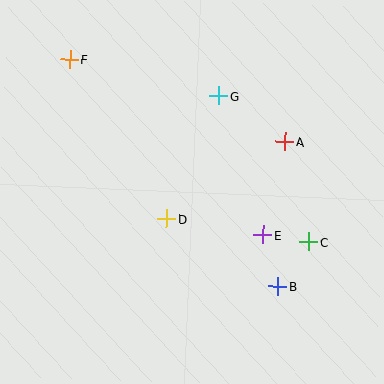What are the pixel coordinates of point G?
Point G is at (219, 96).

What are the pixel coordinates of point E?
Point E is at (263, 235).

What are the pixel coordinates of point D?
Point D is at (166, 219).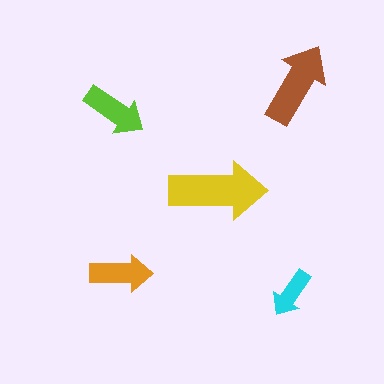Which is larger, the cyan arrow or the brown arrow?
The brown one.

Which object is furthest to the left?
The lime arrow is leftmost.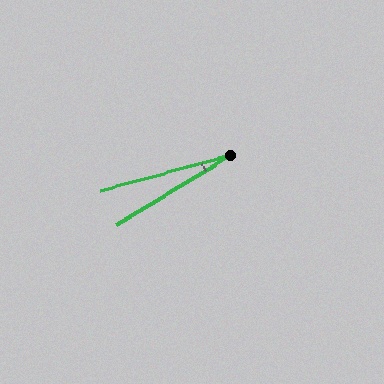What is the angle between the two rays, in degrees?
Approximately 16 degrees.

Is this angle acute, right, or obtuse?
It is acute.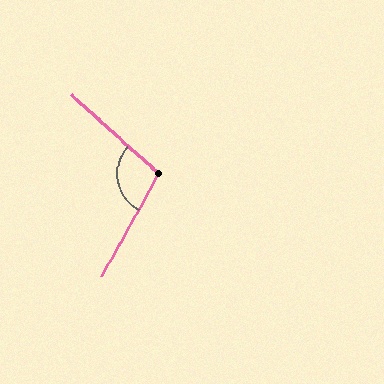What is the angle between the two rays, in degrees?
Approximately 102 degrees.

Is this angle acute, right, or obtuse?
It is obtuse.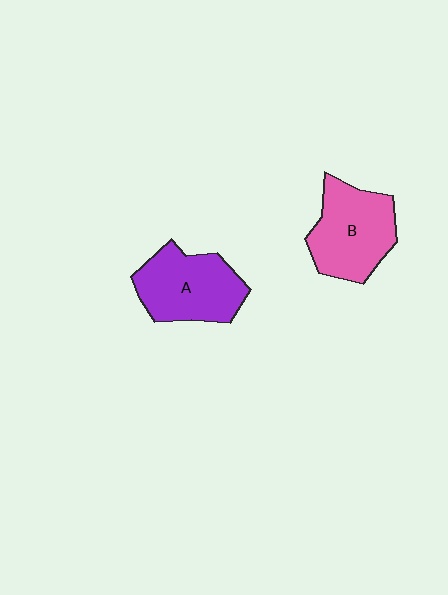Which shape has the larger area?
Shape B (pink).